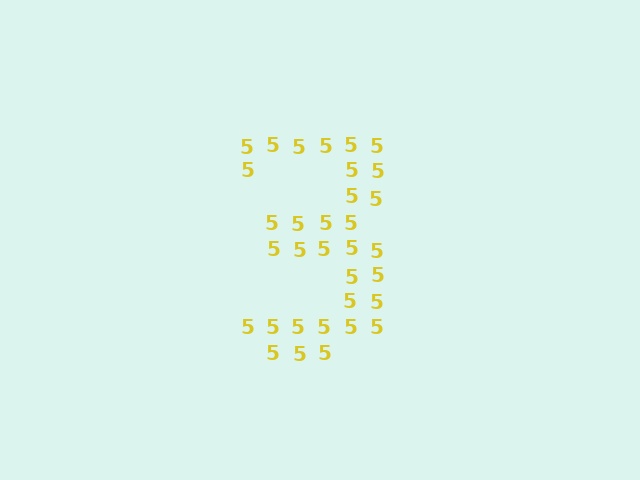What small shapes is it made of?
It is made of small digit 5's.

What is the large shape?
The large shape is the digit 3.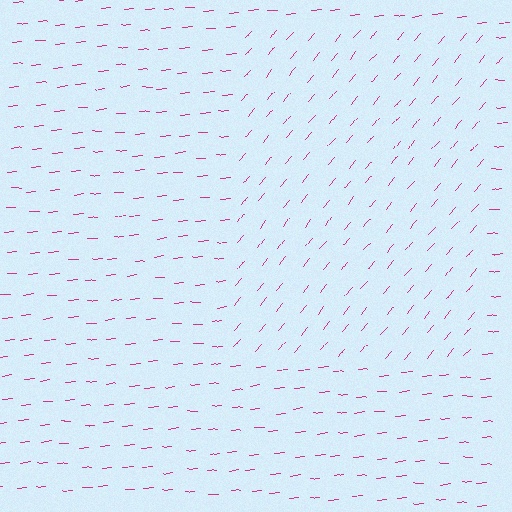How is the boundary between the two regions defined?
The boundary is defined purely by a change in line orientation (approximately 45 degrees difference). All lines are the same color and thickness.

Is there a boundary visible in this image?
Yes, there is a texture boundary formed by a change in line orientation.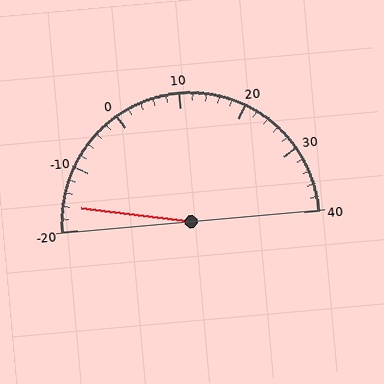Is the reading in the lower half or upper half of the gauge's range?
The reading is in the lower half of the range (-20 to 40).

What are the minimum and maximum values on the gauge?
The gauge ranges from -20 to 40.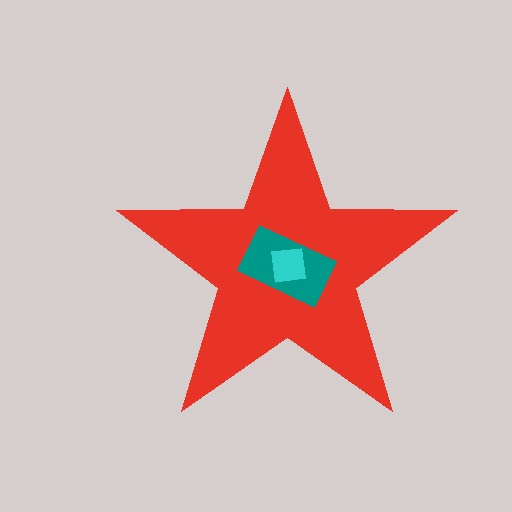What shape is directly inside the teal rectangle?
The cyan square.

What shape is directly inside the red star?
The teal rectangle.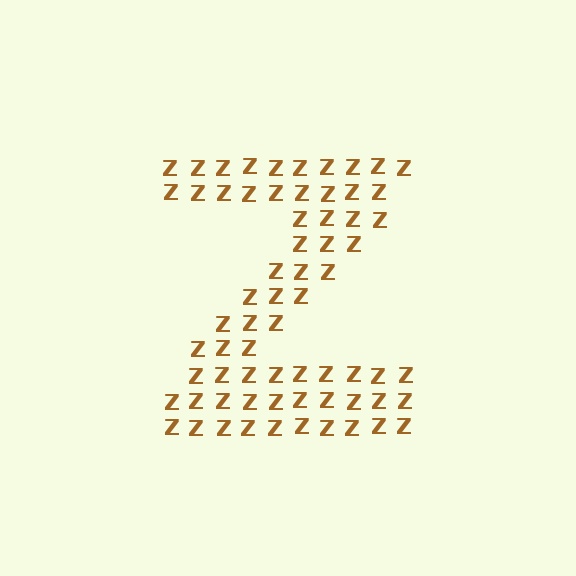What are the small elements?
The small elements are letter Z's.